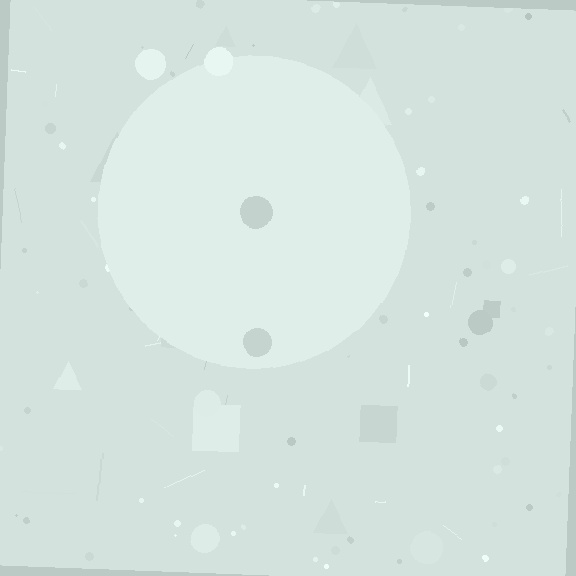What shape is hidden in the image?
A circle is hidden in the image.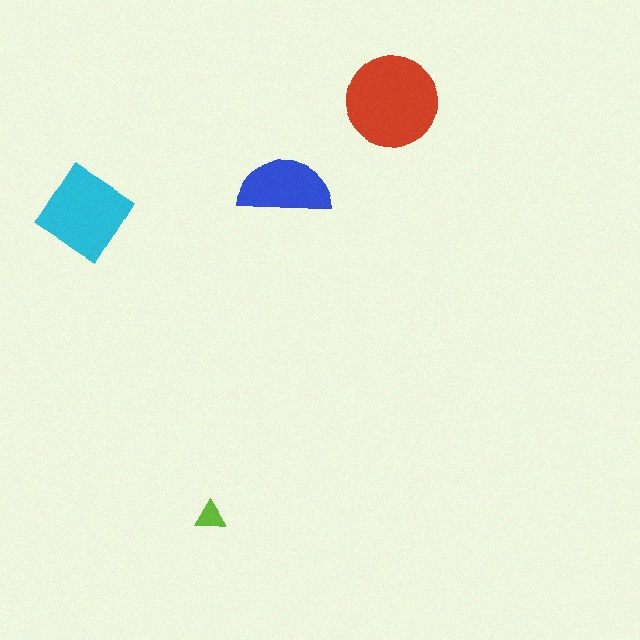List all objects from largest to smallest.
The red circle, the cyan diamond, the blue semicircle, the lime triangle.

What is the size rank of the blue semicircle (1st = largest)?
3rd.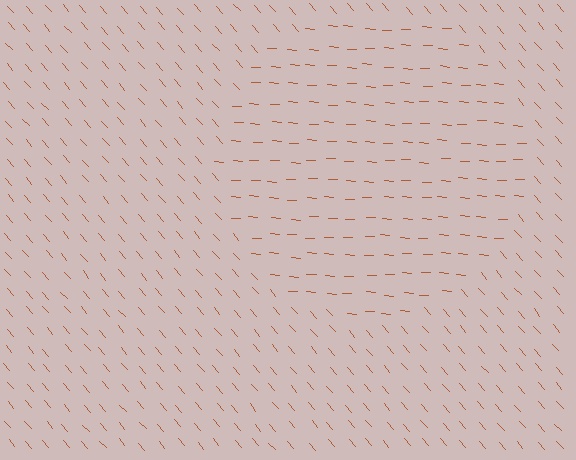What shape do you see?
I see a circle.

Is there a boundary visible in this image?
Yes, there is a texture boundary formed by a change in line orientation.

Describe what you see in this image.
The image is filled with small brown line segments. A circle region in the image has lines oriented differently from the surrounding lines, creating a visible texture boundary.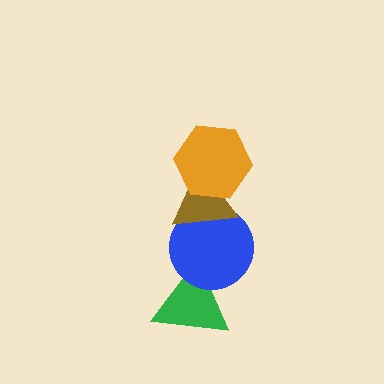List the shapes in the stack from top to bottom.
From top to bottom: the orange hexagon, the brown triangle, the blue circle, the green triangle.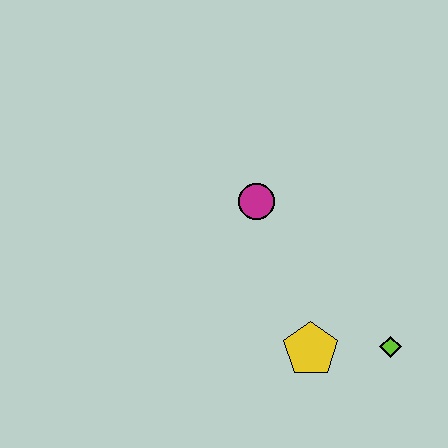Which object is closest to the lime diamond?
The yellow pentagon is closest to the lime diamond.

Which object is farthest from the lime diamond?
The magenta circle is farthest from the lime diamond.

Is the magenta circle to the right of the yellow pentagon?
No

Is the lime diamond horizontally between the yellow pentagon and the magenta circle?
No